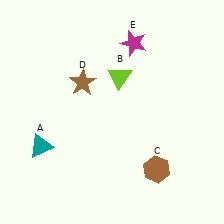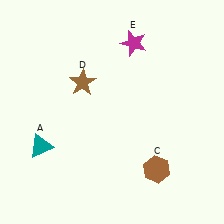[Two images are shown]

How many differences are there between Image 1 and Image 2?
There is 1 difference between the two images.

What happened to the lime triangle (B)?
The lime triangle (B) was removed in Image 2. It was in the top-right area of Image 1.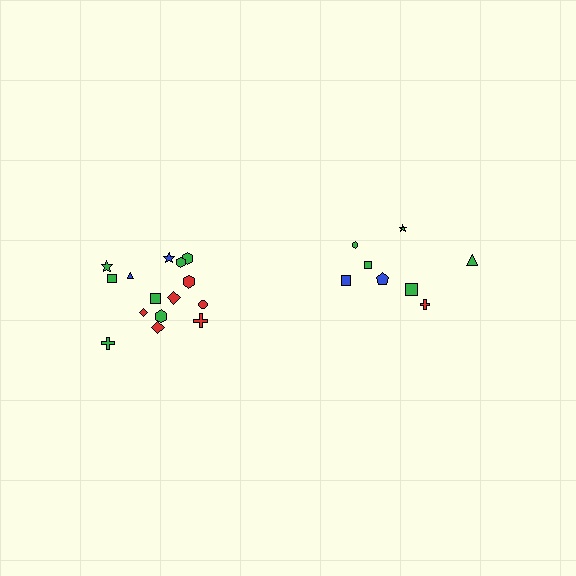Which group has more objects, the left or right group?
The left group.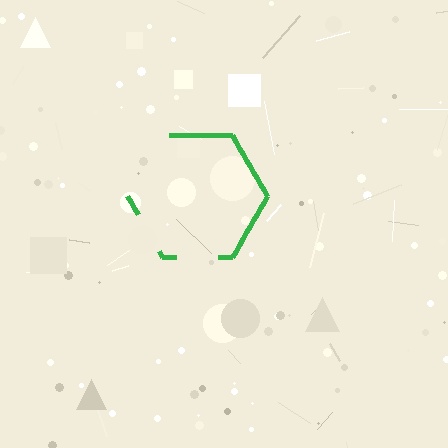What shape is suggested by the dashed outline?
The dashed outline suggests a hexagon.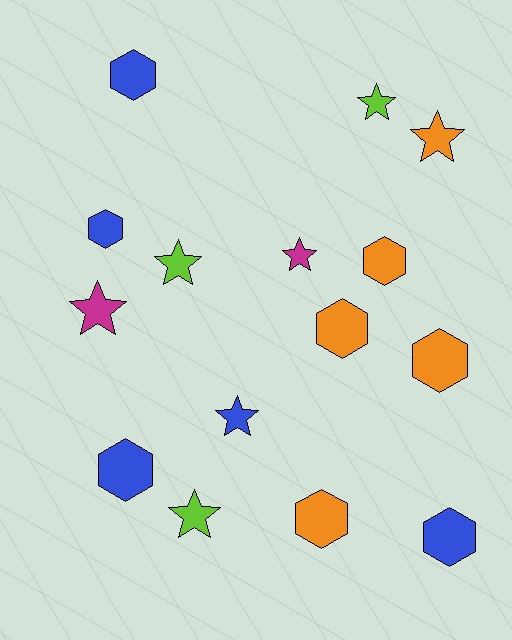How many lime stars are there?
There are 3 lime stars.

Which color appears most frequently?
Blue, with 5 objects.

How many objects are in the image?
There are 15 objects.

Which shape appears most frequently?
Hexagon, with 8 objects.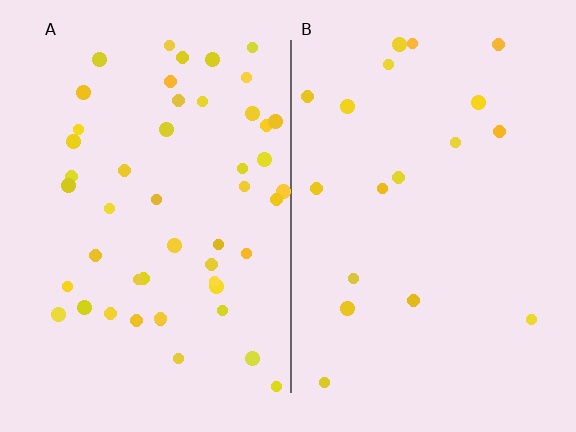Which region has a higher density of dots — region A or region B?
A (the left).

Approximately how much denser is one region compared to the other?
Approximately 2.7× — region A over region B.